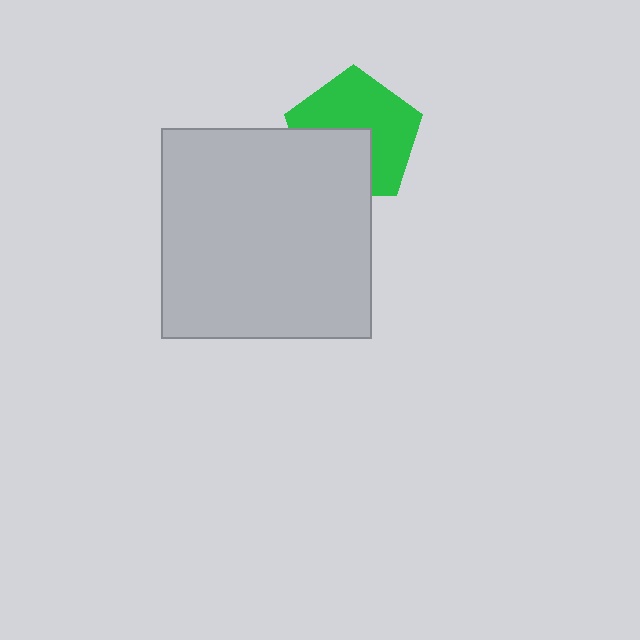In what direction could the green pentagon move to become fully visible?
The green pentagon could move up. That would shift it out from behind the light gray square entirely.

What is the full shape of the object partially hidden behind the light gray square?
The partially hidden object is a green pentagon.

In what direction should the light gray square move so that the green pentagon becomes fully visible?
The light gray square should move down. That is the shortest direction to clear the overlap and leave the green pentagon fully visible.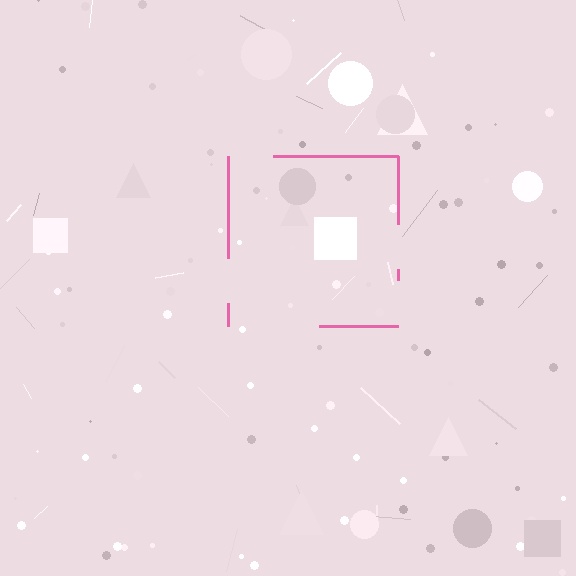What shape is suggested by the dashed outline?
The dashed outline suggests a square.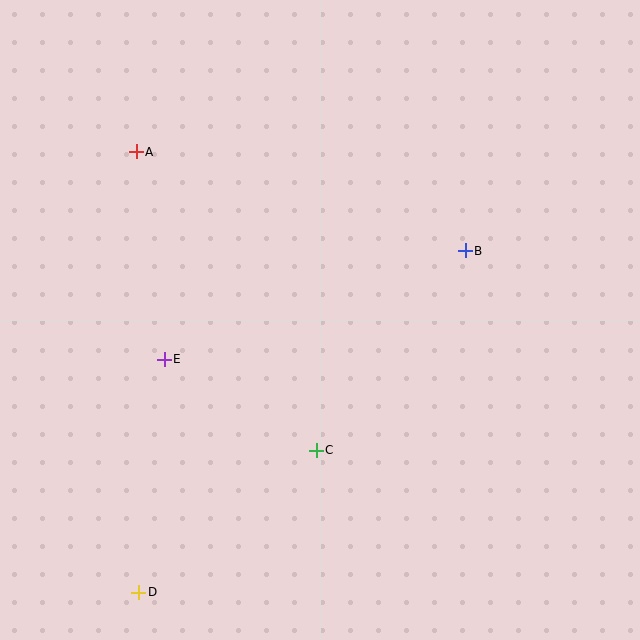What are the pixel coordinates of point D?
Point D is at (139, 592).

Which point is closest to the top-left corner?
Point A is closest to the top-left corner.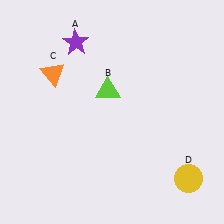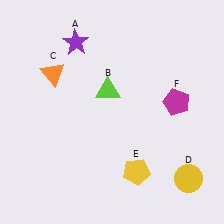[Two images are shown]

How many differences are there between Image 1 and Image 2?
There are 2 differences between the two images.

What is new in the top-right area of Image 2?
A magenta pentagon (F) was added in the top-right area of Image 2.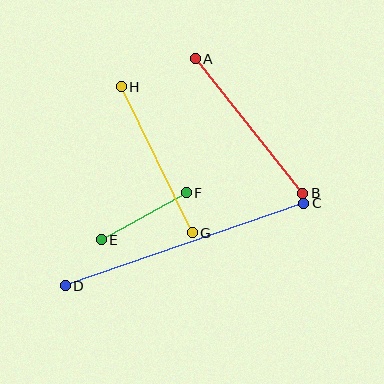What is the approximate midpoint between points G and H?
The midpoint is at approximately (157, 160) pixels.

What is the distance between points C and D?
The distance is approximately 252 pixels.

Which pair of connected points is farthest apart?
Points C and D are farthest apart.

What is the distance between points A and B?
The distance is approximately 172 pixels.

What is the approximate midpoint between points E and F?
The midpoint is at approximately (144, 216) pixels.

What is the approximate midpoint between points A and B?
The midpoint is at approximately (249, 126) pixels.